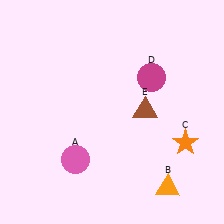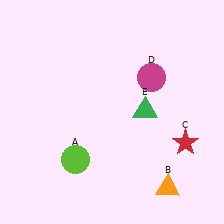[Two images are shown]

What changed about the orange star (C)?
In Image 1, C is orange. In Image 2, it changed to red.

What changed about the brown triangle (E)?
In Image 1, E is brown. In Image 2, it changed to green.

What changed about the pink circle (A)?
In Image 1, A is pink. In Image 2, it changed to lime.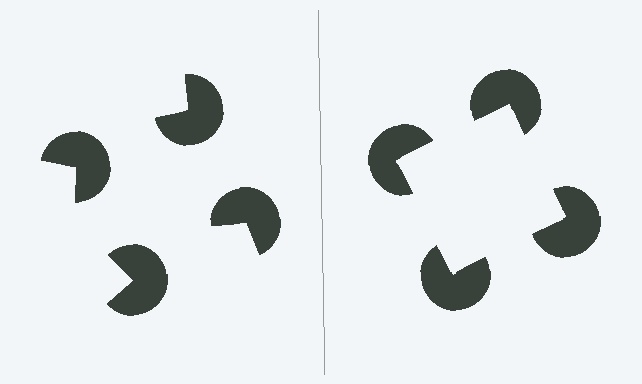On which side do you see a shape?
An illusory square appears on the right side. On the left side the wedge cuts are rotated, so no coherent shape forms.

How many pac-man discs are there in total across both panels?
8 — 4 on each side.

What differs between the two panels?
The pac-man discs are positioned identically on both sides; only the wedge orientations differ. On the right they align to a square; on the left they are misaligned.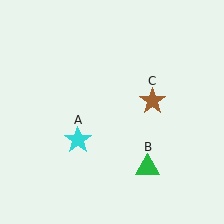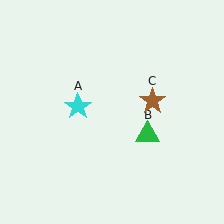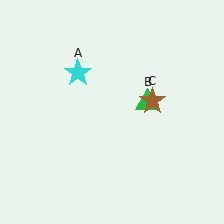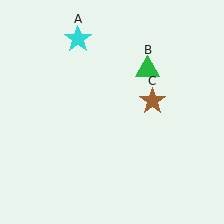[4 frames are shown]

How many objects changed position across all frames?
2 objects changed position: cyan star (object A), green triangle (object B).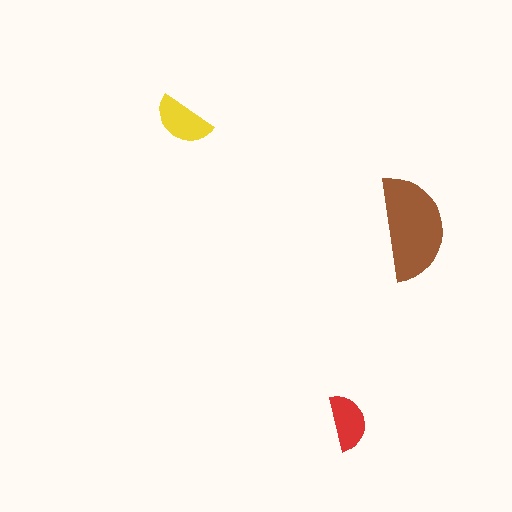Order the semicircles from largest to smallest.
the brown one, the yellow one, the red one.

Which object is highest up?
The yellow semicircle is topmost.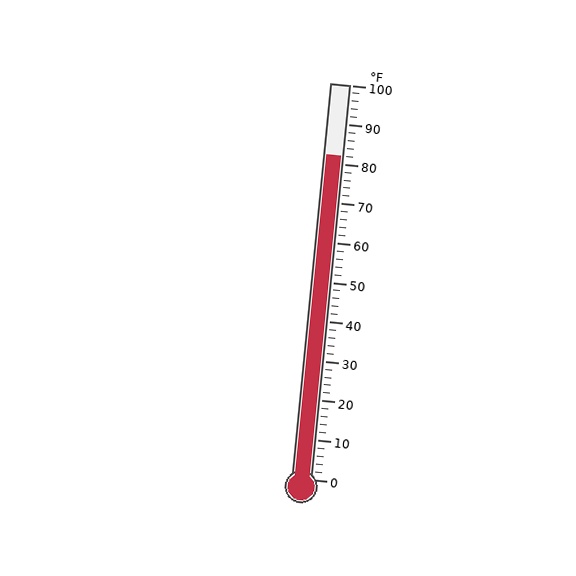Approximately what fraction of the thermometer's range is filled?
The thermometer is filled to approximately 80% of its range.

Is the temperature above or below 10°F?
The temperature is above 10°F.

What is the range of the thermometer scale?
The thermometer scale ranges from 0°F to 100°F.